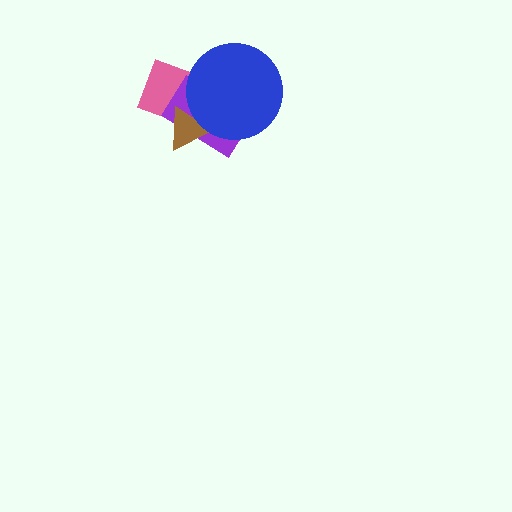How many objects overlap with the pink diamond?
3 objects overlap with the pink diamond.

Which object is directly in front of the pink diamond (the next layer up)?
The purple rectangle is directly in front of the pink diamond.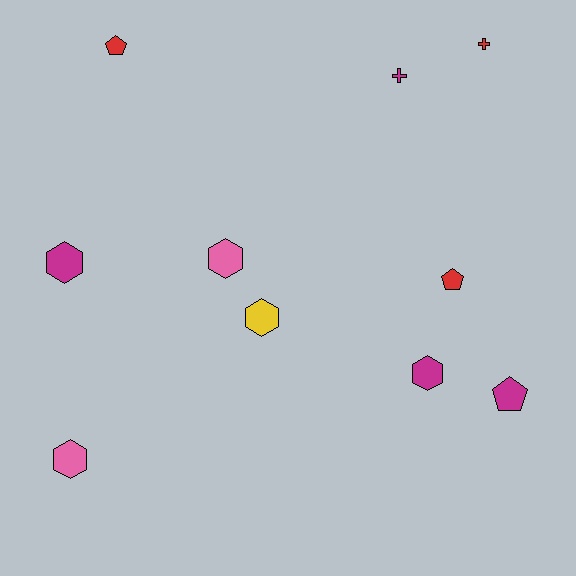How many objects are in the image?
There are 10 objects.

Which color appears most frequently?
Magenta, with 4 objects.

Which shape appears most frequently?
Hexagon, with 5 objects.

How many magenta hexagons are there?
There are 2 magenta hexagons.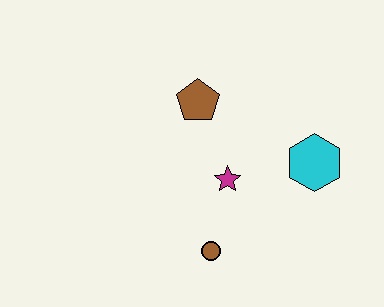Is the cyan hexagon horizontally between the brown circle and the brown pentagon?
No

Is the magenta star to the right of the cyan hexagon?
No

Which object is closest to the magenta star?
The brown circle is closest to the magenta star.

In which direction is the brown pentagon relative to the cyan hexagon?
The brown pentagon is to the left of the cyan hexagon.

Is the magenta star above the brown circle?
Yes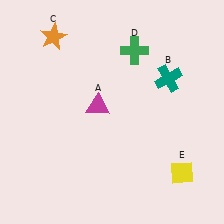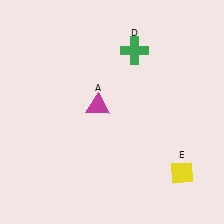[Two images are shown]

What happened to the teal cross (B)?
The teal cross (B) was removed in Image 2. It was in the top-right area of Image 1.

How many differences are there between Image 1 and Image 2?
There are 2 differences between the two images.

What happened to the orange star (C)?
The orange star (C) was removed in Image 2. It was in the top-left area of Image 1.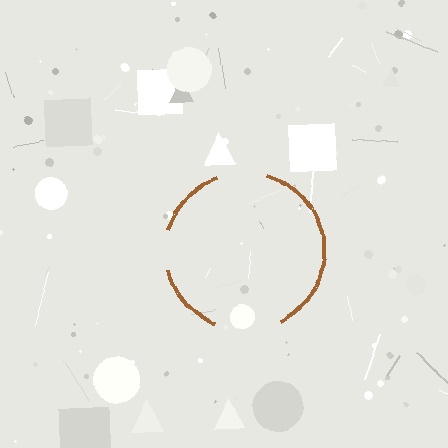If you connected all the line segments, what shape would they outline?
They would outline a circle.